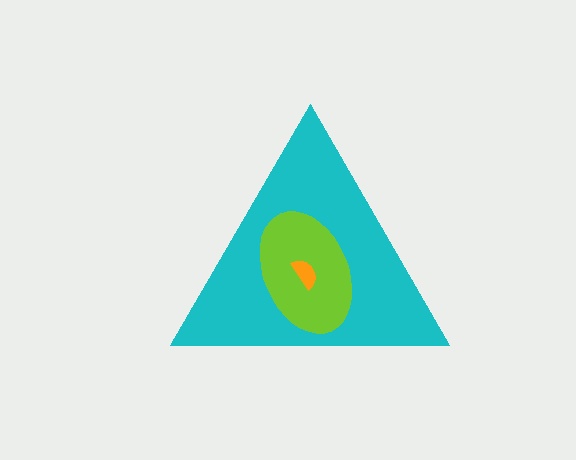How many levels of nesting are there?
3.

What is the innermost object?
The orange semicircle.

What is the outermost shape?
The cyan triangle.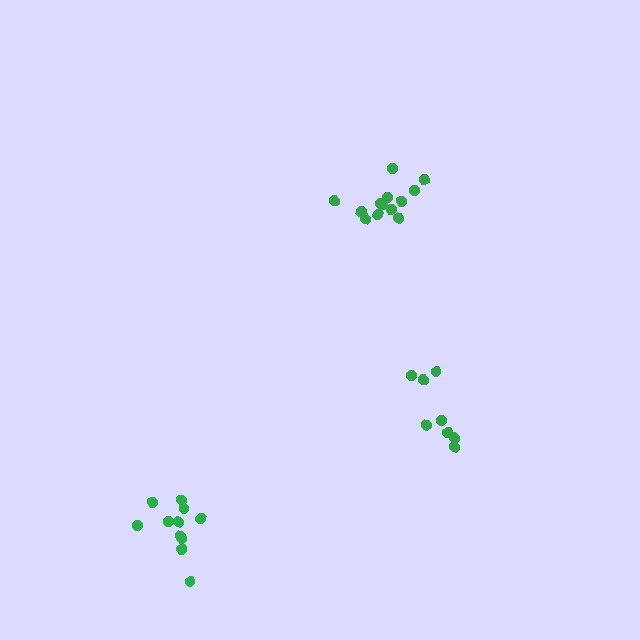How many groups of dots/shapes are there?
There are 3 groups.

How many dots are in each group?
Group 1: 8 dots, Group 2: 11 dots, Group 3: 13 dots (32 total).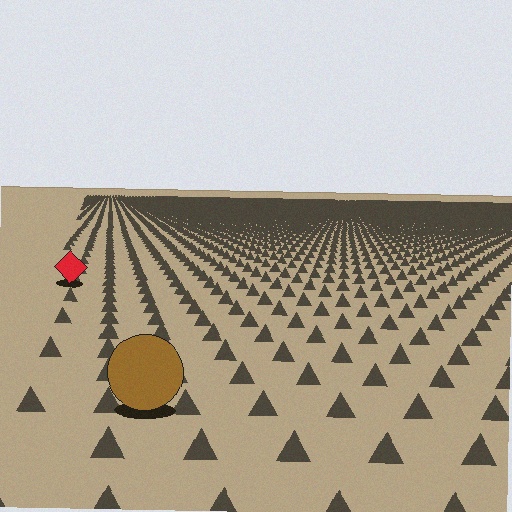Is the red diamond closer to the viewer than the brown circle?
No. The brown circle is closer — you can tell from the texture gradient: the ground texture is coarser near it.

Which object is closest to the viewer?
The brown circle is closest. The texture marks near it are larger and more spread out.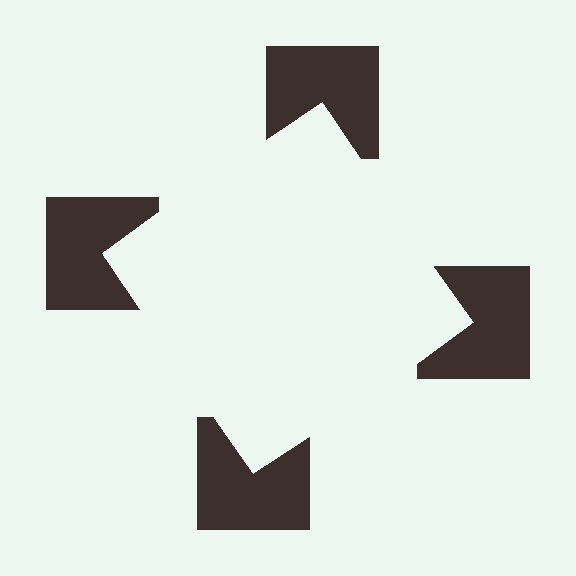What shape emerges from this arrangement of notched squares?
An illusory square — its edges are inferred from the aligned wedge cuts in the notched squares, not physically drawn.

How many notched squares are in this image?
There are 4 — one at each vertex of the illusory square.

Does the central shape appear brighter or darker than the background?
It typically appears slightly brighter than the background, even though no actual brightness change is drawn.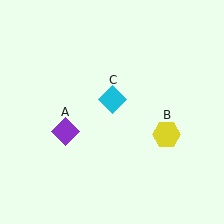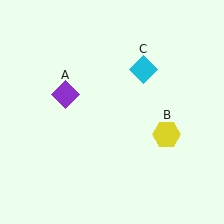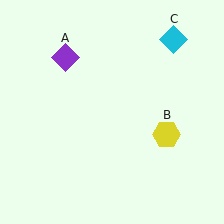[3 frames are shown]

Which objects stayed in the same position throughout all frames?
Yellow hexagon (object B) remained stationary.